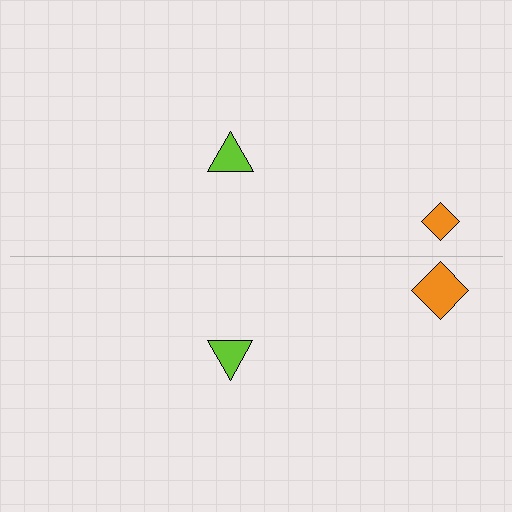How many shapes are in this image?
There are 4 shapes in this image.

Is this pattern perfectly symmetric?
No, the pattern is not perfectly symmetric. The orange diamond on the bottom side has a different size than its mirror counterpart.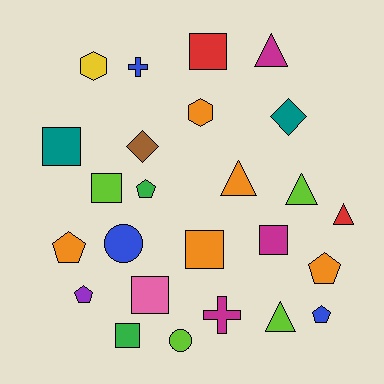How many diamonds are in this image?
There are 2 diamonds.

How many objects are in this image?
There are 25 objects.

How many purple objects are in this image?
There is 1 purple object.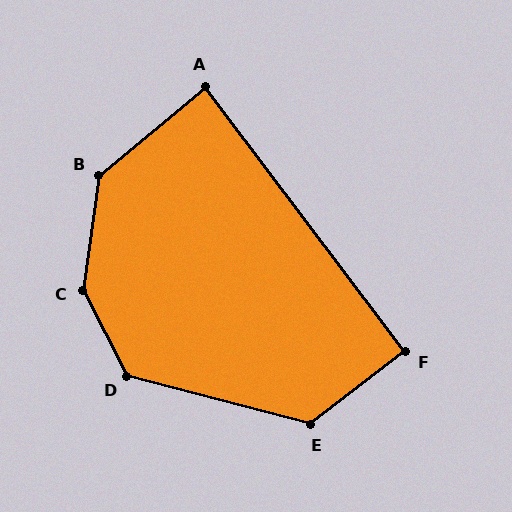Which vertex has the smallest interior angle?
A, at approximately 87 degrees.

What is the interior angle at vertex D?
Approximately 132 degrees (obtuse).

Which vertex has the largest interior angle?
C, at approximately 145 degrees.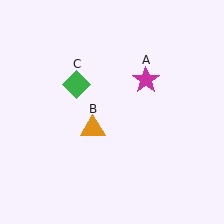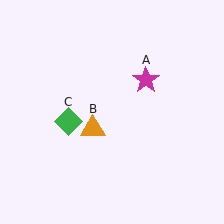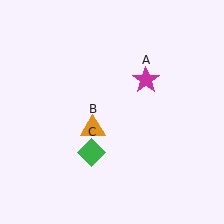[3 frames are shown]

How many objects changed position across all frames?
1 object changed position: green diamond (object C).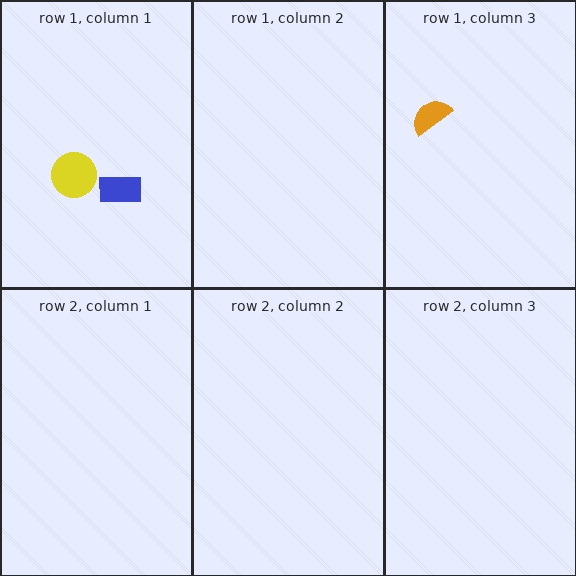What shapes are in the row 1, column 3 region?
The orange semicircle.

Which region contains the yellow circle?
The row 1, column 1 region.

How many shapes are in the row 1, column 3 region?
1.